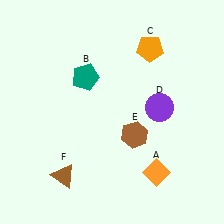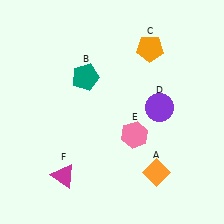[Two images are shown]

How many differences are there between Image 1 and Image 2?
There are 2 differences between the two images.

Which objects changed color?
E changed from brown to pink. F changed from brown to magenta.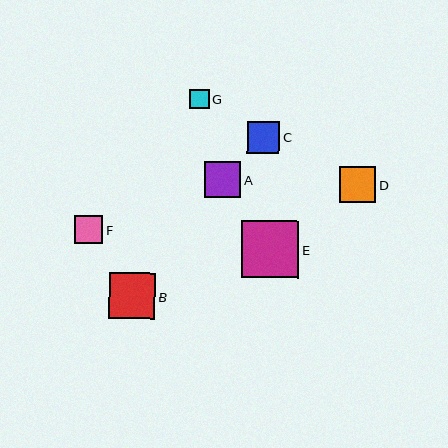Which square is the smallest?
Square G is the smallest with a size of approximately 19 pixels.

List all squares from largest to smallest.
From largest to smallest: E, B, A, D, C, F, G.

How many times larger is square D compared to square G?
Square D is approximately 1.9 times the size of square G.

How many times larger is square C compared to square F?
Square C is approximately 1.1 times the size of square F.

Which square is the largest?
Square E is the largest with a size of approximately 58 pixels.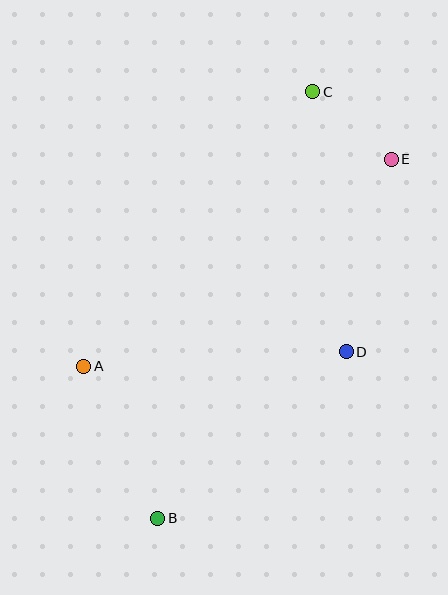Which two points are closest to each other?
Points C and E are closest to each other.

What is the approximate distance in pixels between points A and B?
The distance between A and B is approximately 169 pixels.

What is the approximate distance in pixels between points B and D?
The distance between B and D is approximately 252 pixels.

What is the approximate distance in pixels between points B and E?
The distance between B and E is approximately 428 pixels.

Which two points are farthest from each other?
Points B and C are farthest from each other.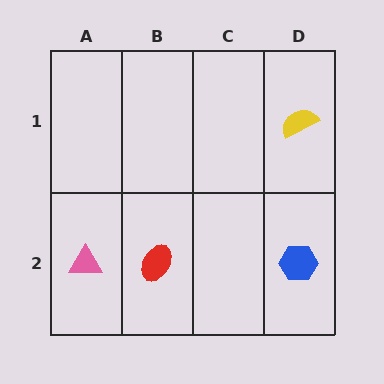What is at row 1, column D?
A yellow semicircle.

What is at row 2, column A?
A pink triangle.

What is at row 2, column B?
A red ellipse.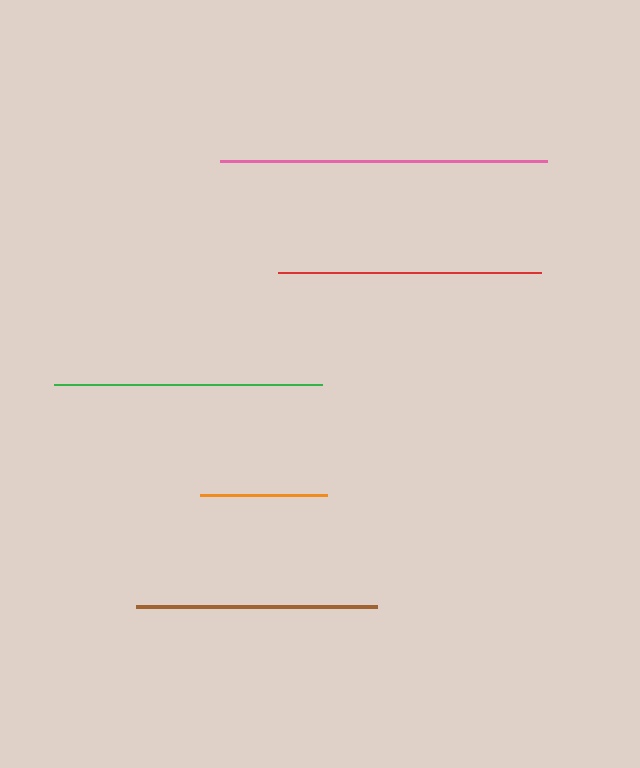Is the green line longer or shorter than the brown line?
The green line is longer than the brown line.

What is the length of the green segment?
The green segment is approximately 268 pixels long.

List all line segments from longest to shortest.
From longest to shortest: pink, green, red, brown, orange.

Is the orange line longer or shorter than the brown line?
The brown line is longer than the orange line.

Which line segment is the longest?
The pink line is the longest at approximately 327 pixels.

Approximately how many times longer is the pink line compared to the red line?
The pink line is approximately 1.2 times the length of the red line.